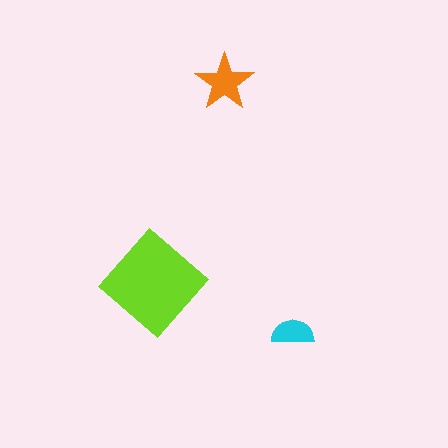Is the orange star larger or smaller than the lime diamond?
Smaller.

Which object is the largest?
The lime diamond.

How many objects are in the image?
There are 3 objects in the image.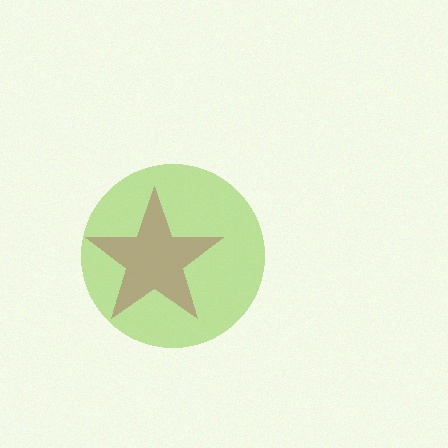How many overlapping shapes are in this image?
There are 2 overlapping shapes in the image.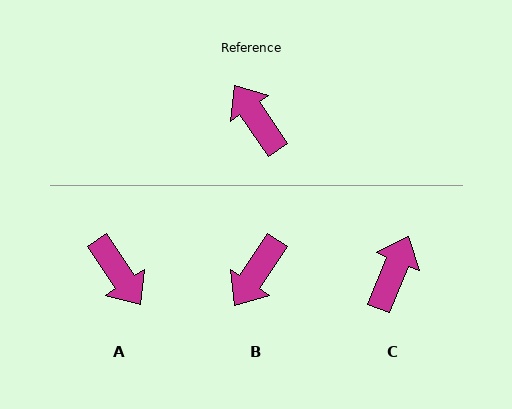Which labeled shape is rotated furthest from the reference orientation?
A, about 180 degrees away.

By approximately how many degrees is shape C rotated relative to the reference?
Approximately 56 degrees clockwise.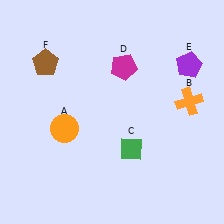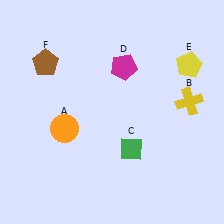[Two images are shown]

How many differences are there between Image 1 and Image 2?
There are 2 differences between the two images.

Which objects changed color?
B changed from orange to yellow. E changed from purple to yellow.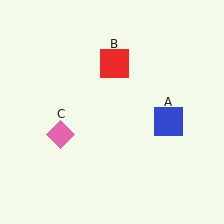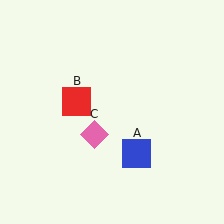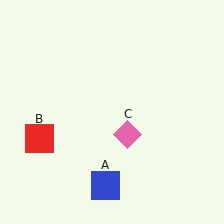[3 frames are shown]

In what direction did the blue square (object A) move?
The blue square (object A) moved down and to the left.